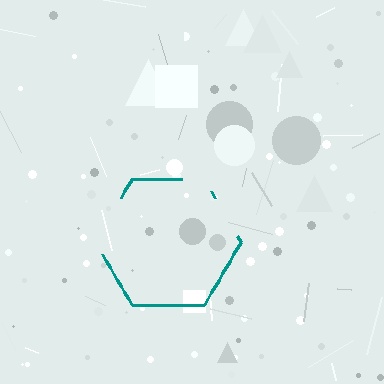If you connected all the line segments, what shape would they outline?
They would outline a hexagon.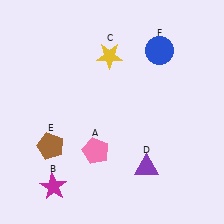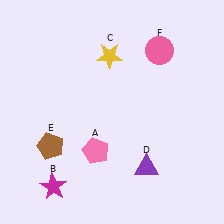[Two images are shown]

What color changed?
The circle (F) changed from blue in Image 1 to pink in Image 2.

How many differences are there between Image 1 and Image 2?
There is 1 difference between the two images.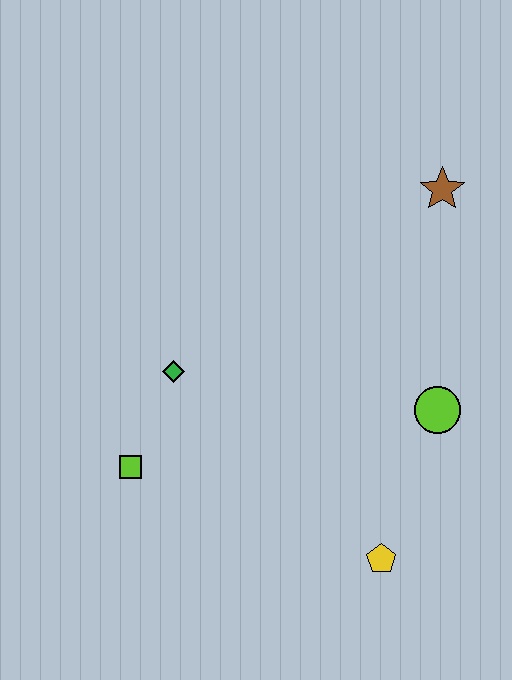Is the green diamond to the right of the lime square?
Yes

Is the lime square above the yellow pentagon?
Yes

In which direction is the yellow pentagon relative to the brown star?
The yellow pentagon is below the brown star.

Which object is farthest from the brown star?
The lime square is farthest from the brown star.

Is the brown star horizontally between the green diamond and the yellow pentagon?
No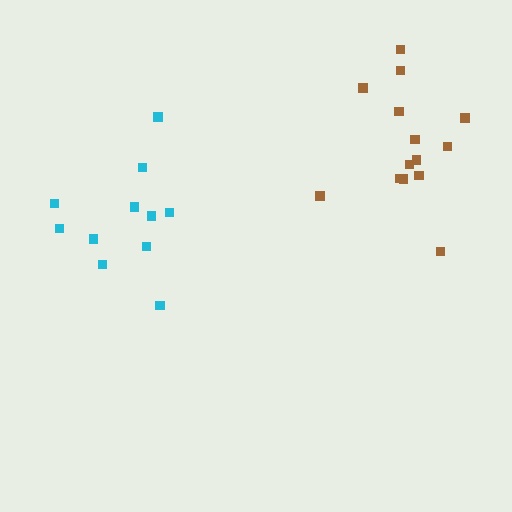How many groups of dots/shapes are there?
There are 2 groups.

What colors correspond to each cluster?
The clusters are colored: cyan, brown.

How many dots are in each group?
Group 1: 11 dots, Group 2: 14 dots (25 total).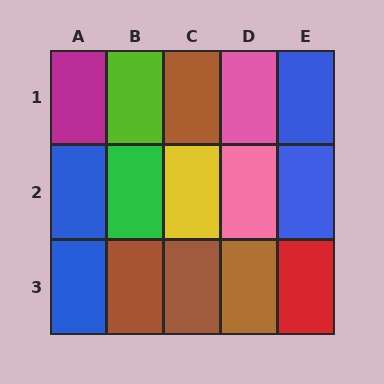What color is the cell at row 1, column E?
Blue.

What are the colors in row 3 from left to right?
Blue, brown, brown, brown, red.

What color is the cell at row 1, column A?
Magenta.